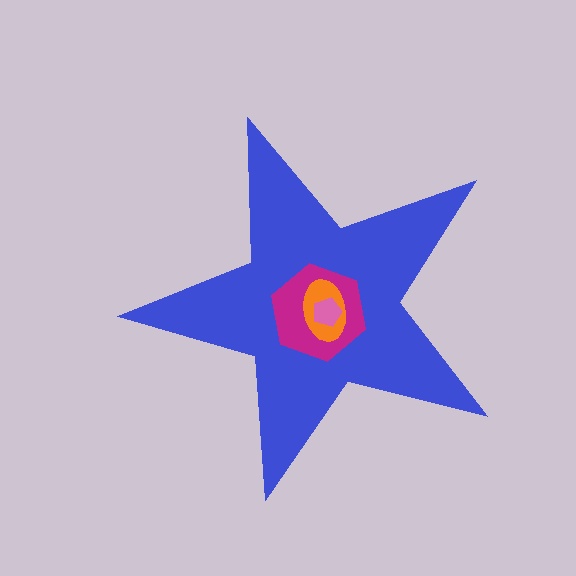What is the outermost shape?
The blue star.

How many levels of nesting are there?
4.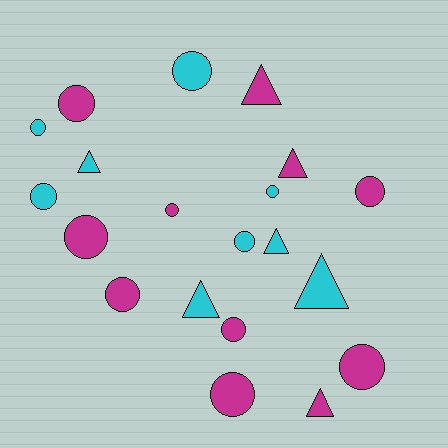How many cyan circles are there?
There are 5 cyan circles.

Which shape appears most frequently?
Circle, with 13 objects.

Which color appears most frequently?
Magenta, with 11 objects.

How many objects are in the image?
There are 20 objects.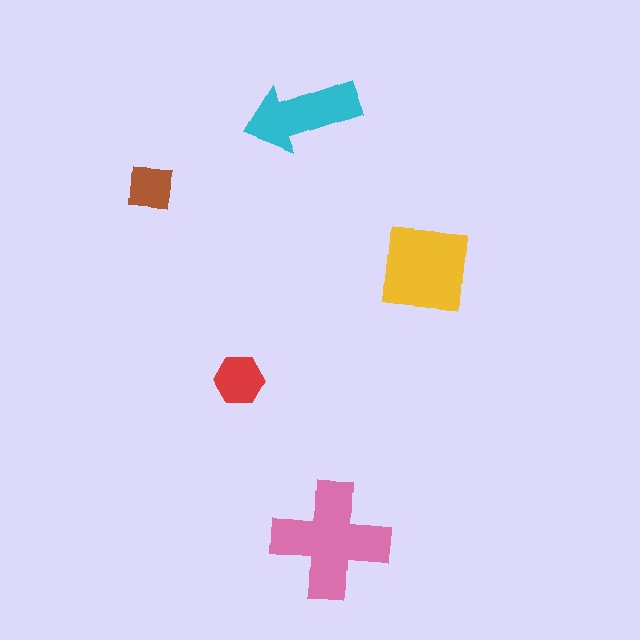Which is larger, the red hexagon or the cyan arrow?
The cyan arrow.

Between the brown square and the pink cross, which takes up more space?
The pink cross.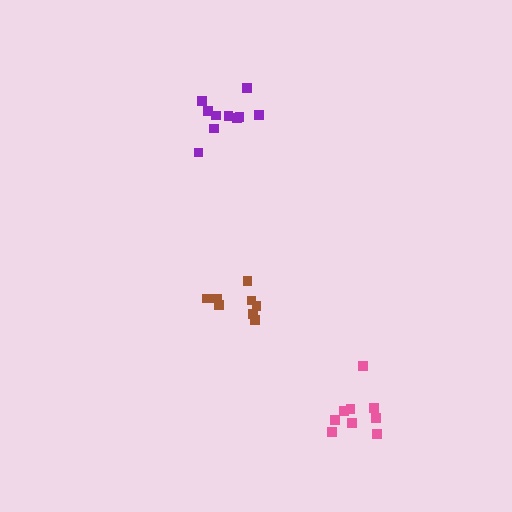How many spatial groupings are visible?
There are 3 spatial groupings.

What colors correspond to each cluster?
The clusters are colored: brown, purple, pink.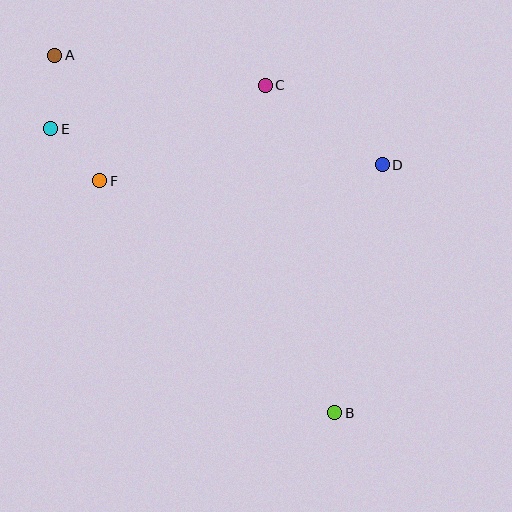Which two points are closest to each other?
Points E and F are closest to each other.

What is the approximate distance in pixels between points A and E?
The distance between A and E is approximately 73 pixels.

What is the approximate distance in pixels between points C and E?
The distance between C and E is approximately 219 pixels.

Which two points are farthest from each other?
Points A and B are farthest from each other.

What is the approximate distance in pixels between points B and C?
The distance between B and C is approximately 335 pixels.